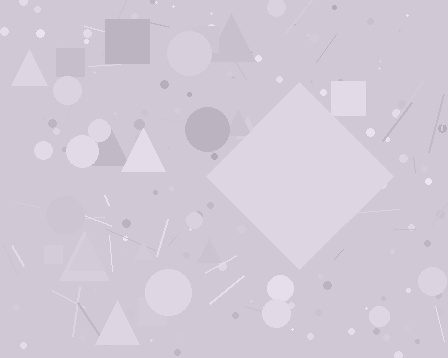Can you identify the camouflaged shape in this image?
The camouflaged shape is a diamond.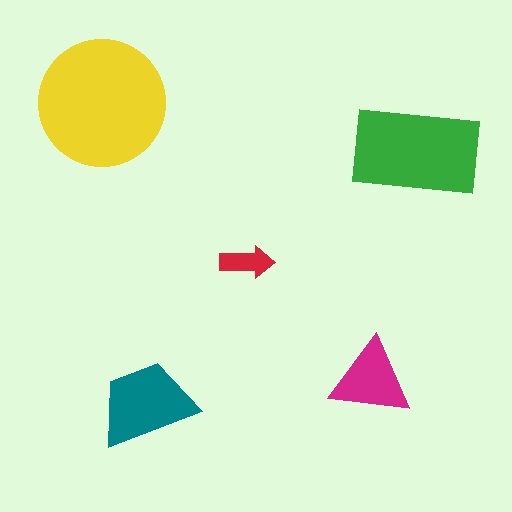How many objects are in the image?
There are 5 objects in the image.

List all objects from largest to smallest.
The yellow circle, the green rectangle, the teal trapezoid, the magenta triangle, the red arrow.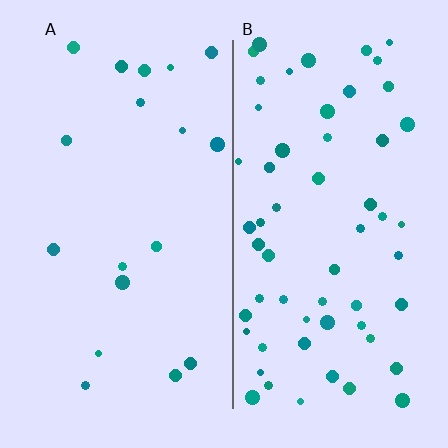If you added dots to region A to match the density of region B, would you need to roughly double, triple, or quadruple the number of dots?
Approximately triple.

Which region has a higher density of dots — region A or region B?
B (the right).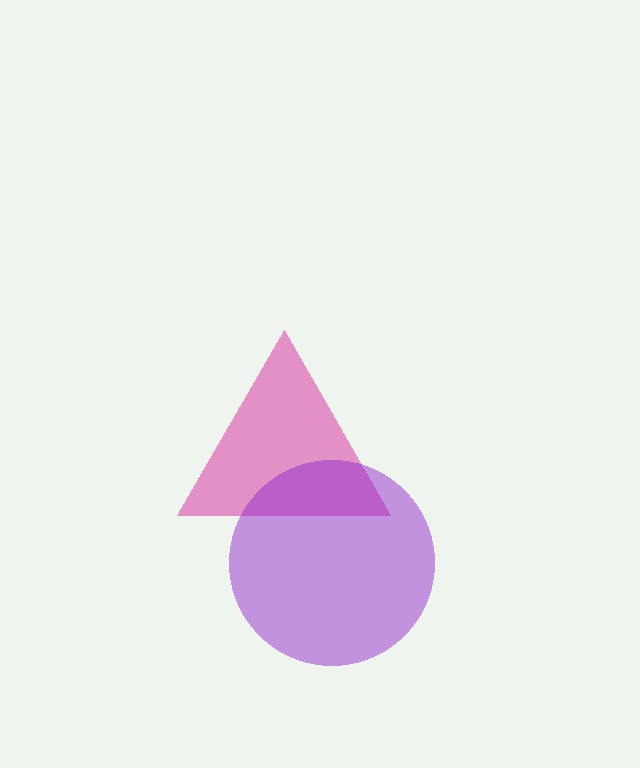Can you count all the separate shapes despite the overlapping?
Yes, there are 2 separate shapes.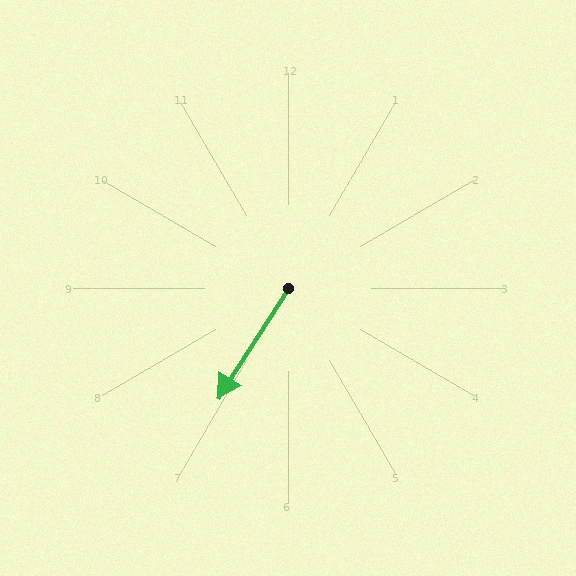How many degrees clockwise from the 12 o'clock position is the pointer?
Approximately 213 degrees.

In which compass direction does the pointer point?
Southwest.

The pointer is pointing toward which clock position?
Roughly 7 o'clock.